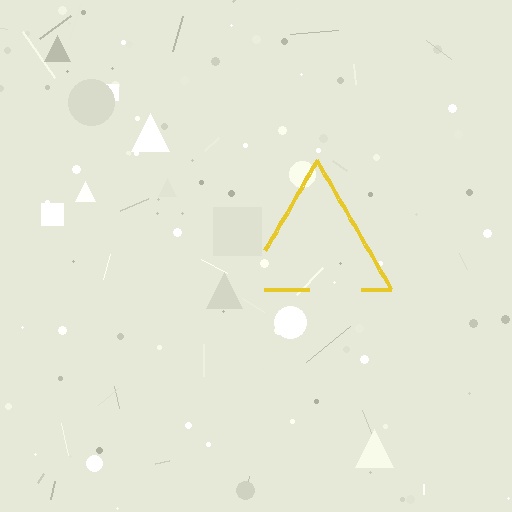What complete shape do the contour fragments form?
The contour fragments form a triangle.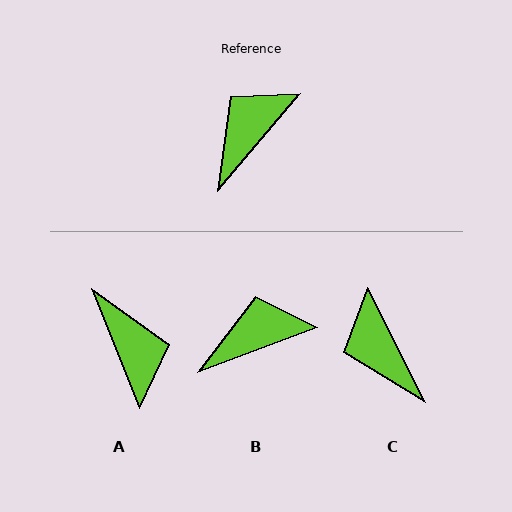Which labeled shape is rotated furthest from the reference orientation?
A, about 118 degrees away.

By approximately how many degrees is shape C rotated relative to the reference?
Approximately 67 degrees counter-clockwise.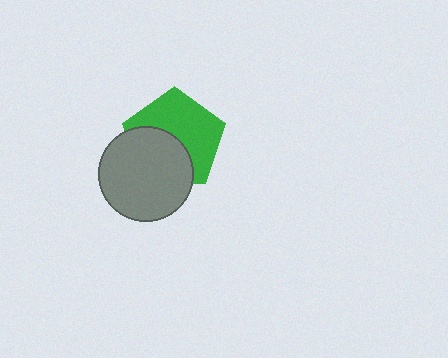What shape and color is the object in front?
The object in front is a gray circle.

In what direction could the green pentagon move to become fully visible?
The green pentagon could move toward the upper-right. That would shift it out from behind the gray circle entirely.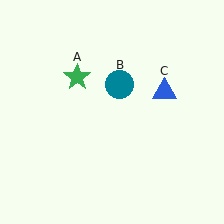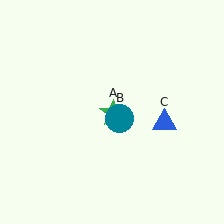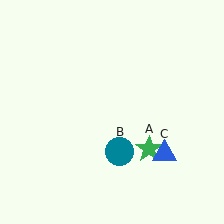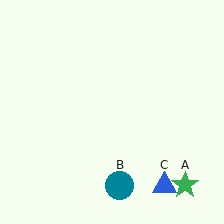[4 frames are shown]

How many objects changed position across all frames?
3 objects changed position: green star (object A), teal circle (object B), blue triangle (object C).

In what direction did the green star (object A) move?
The green star (object A) moved down and to the right.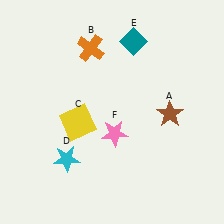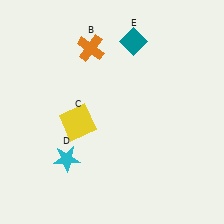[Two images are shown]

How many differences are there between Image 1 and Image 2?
There are 2 differences between the two images.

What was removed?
The pink star (F), the brown star (A) were removed in Image 2.